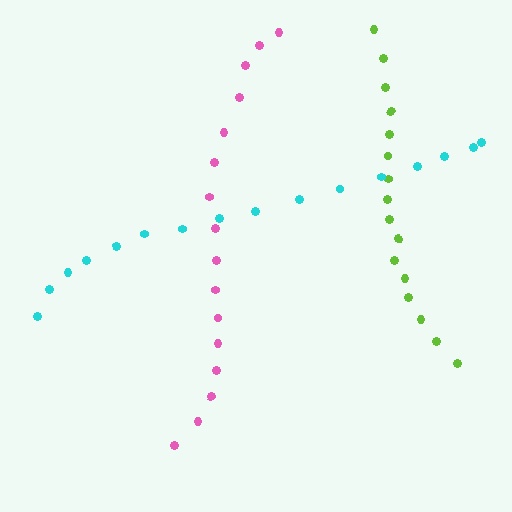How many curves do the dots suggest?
There are 3 distinct paths.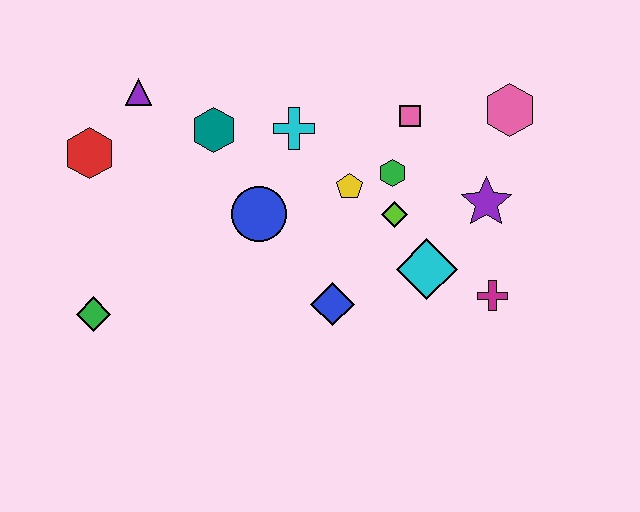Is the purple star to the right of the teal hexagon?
Yes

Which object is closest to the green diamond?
The red hexagon is closest to the green diamond.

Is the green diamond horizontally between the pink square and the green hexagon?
No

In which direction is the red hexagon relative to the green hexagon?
The red hexagon is to the left of the green hexagon.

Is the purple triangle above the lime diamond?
Yes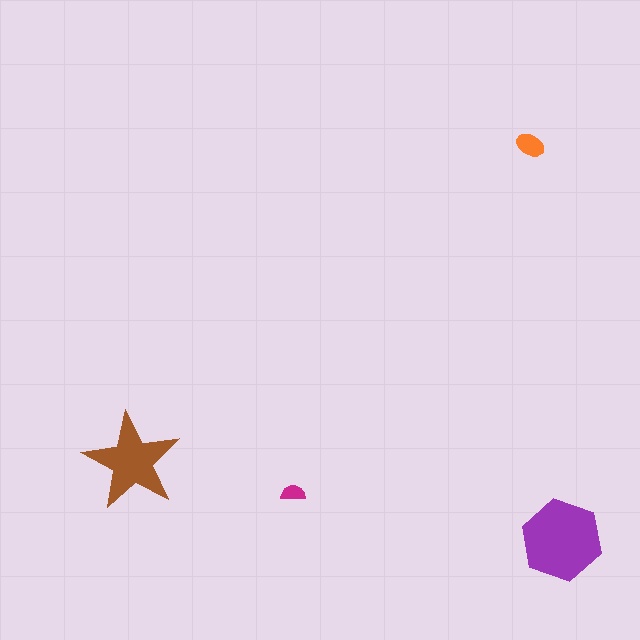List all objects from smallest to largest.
The magenta semicircle, the orange ellipse, the brown star, the purple hexagon.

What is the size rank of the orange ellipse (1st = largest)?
3rd.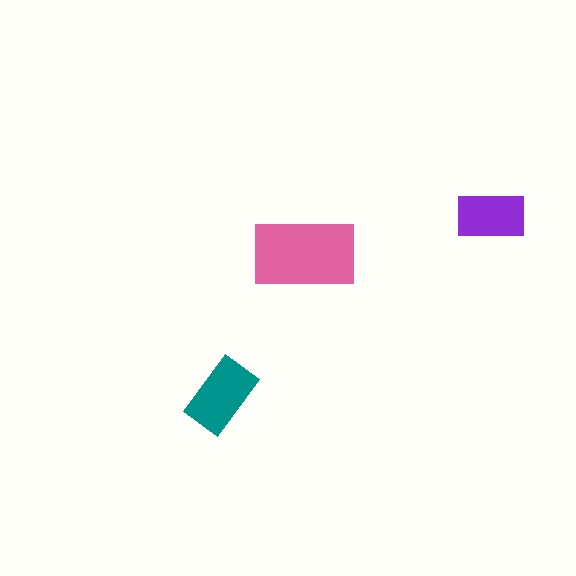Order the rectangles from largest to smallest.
the pink one, the teal one, the purple one.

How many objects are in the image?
There are 3 objects in the image.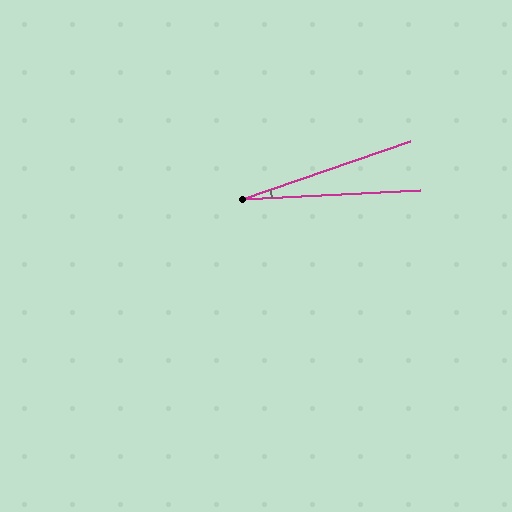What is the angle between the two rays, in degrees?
Approximately 16 degrees.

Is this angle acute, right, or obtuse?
It is acute.